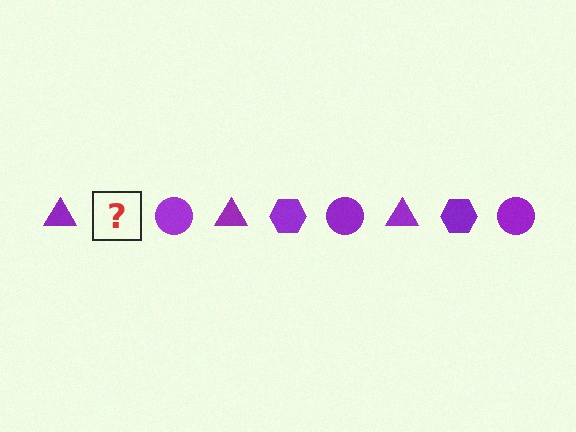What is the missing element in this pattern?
The missing element is a purple hexagon.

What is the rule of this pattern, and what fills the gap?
The rule is that the pattern cycles through triangle, hexagon, circle shapes in purple. The gap should be filled with a purple hexagon.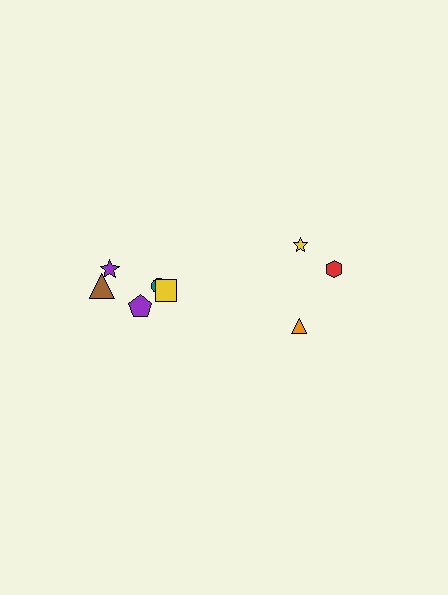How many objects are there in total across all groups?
There are 8 objects.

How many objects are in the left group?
There are 5 objects.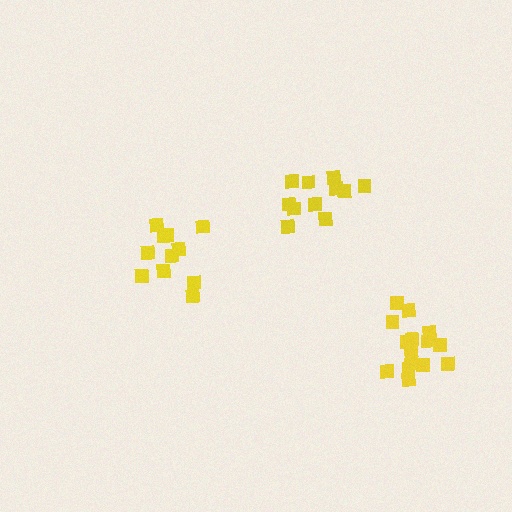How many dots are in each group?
Group 1: 11 dots, Group 2: 11 dots, Group 3: 15 dots (37 total).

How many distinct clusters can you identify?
There are 3 distinct clusters.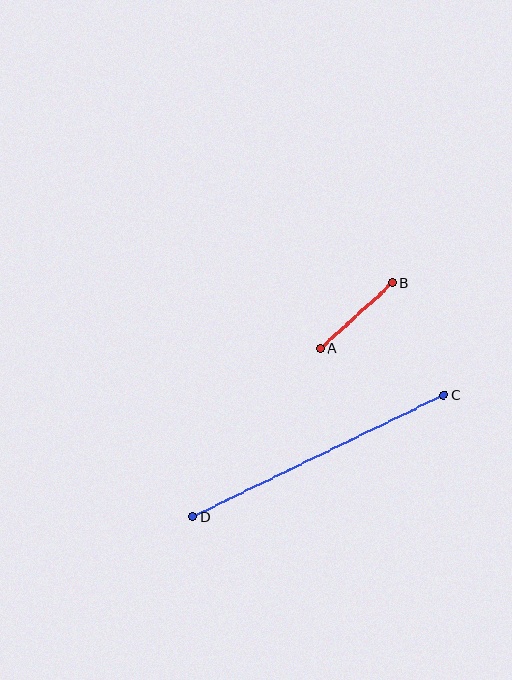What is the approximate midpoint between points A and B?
The midpoint is at approximately (356, 316) pixels.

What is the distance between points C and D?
The distance is approximately 279 pixels.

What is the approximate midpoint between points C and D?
The midpoint is at approximately (318, 456) pixels.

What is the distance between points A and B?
The distance is approximately 97 pixels.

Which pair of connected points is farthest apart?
Points C and D are farthest apart.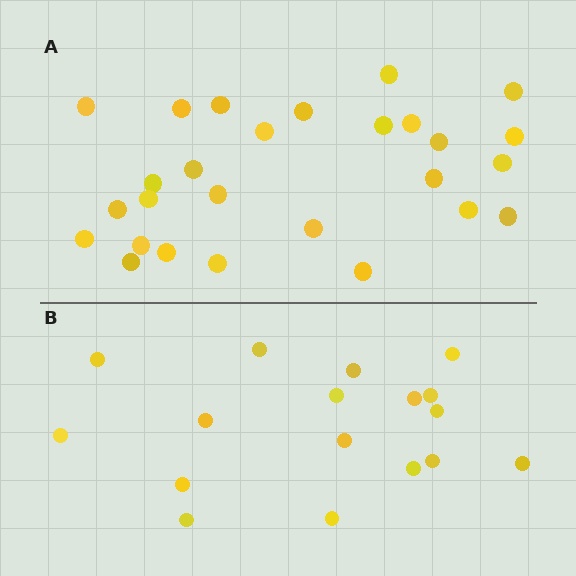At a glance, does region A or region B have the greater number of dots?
Region A (the top region) has more dots.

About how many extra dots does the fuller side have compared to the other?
Region A has roughly 10 or so more dots than region B.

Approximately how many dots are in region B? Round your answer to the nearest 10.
About 20 dots. (The exact count is 17, which rounds to 20.)